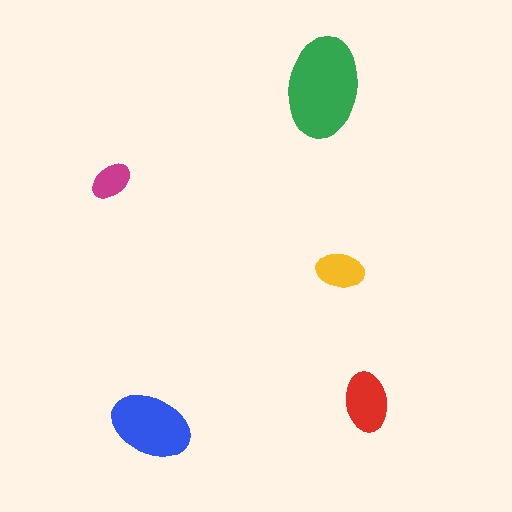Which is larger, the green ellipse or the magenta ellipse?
The green one.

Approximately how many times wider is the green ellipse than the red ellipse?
About 1.5 times wider.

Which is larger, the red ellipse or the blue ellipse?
The blue one.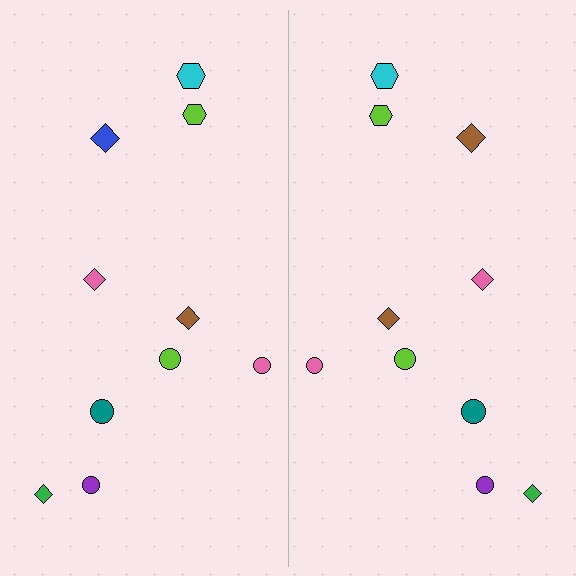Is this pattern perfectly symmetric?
No, the pattern is not perfectly symmetric. The brown diamond on the right side breaks the symmetry — its mirror counterpart is blue.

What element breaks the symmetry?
The brown diamond on the right side breaks the symmetry — its mirror counterpart is blue.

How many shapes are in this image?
There are 20 shapes in this image.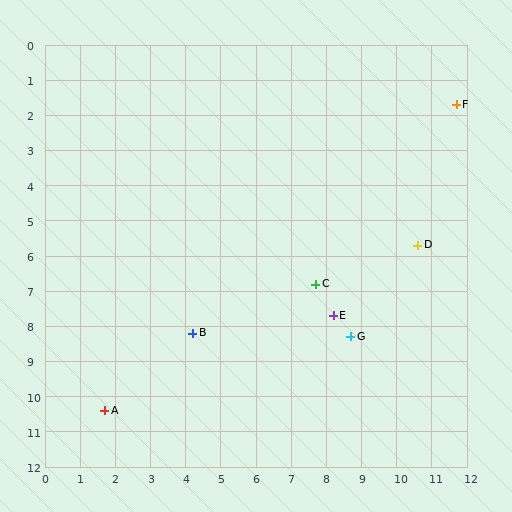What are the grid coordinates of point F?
Point F is at approximately (11.7, 1.7).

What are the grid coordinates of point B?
Point B is at approximately (4.2, 8.2).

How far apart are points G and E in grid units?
Points G and E are about 0.8 grid units apart.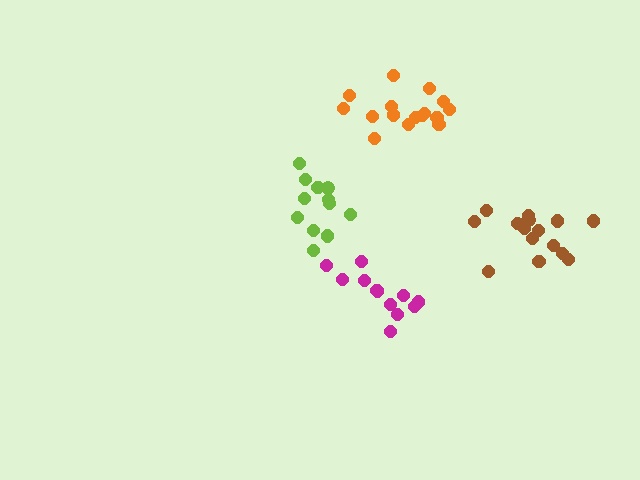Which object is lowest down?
The magenta cluster is bottommost.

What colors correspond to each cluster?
The clusters are colored: orange, brown, lime, magenta.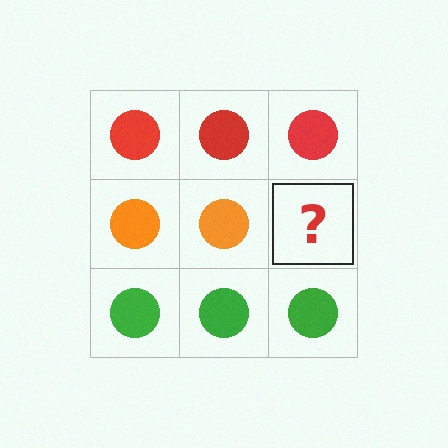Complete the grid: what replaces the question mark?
The question mark should be replaced with an orange circle.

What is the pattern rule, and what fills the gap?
The rule is that each row has a consistent color. The gap should be filled with an orange circle.